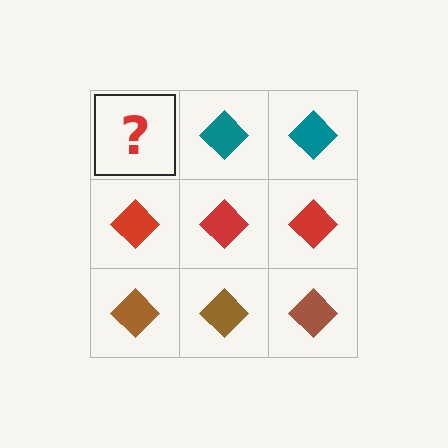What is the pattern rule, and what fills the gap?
The rule is that each row has a consistent color. The gap should be filled with a teal diamond.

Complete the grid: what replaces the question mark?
The question mark should be replaced with a teal diamond.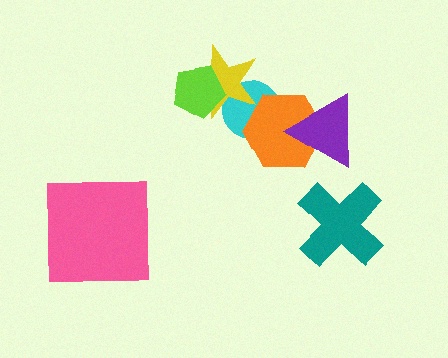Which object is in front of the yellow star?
The lime pentagon is in front of the yellow star.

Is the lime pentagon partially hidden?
No, no other shape covers it.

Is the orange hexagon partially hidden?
Yes, it is partially covered by another shape.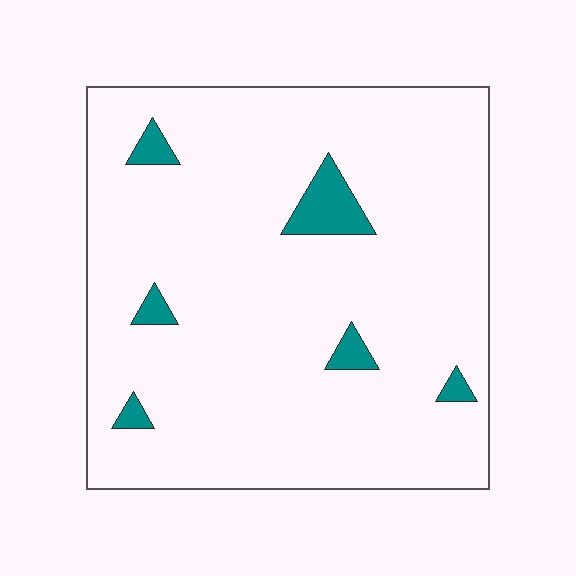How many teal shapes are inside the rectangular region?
6.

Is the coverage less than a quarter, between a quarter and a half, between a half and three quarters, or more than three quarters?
Less than a quarter.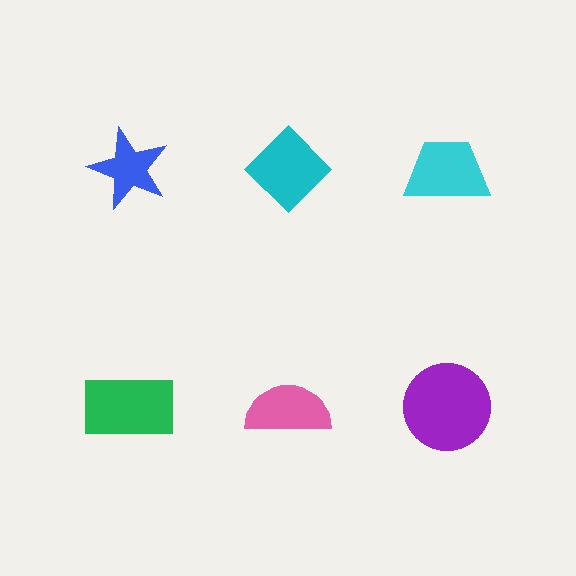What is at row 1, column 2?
A cyan diamond.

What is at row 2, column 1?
A green rectangle.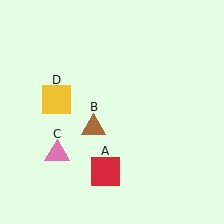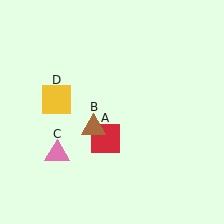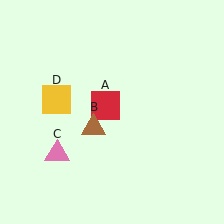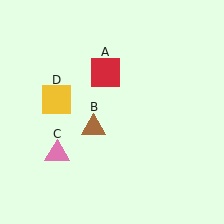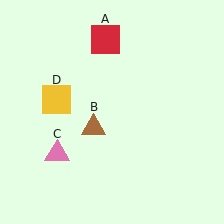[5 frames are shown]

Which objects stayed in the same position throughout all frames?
Brown triangle (object B) and pink triangle (object C) and yellow square (object D) remained stationary.